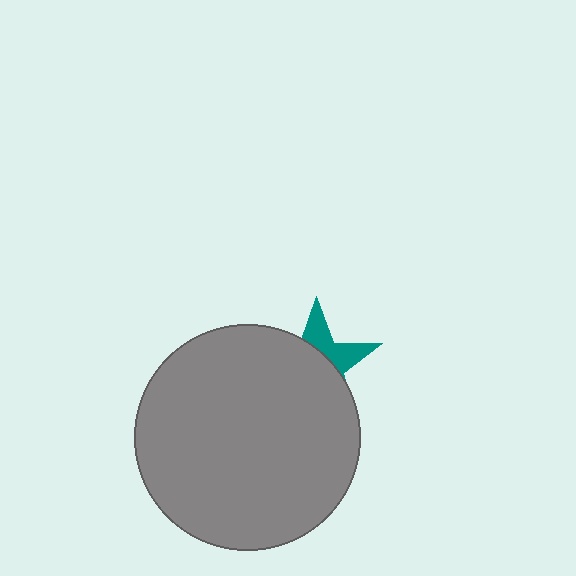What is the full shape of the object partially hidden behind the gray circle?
The partially hidden object is a teal star.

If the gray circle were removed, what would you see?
You would see the complete teal star.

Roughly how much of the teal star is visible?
A small part of it is visible (roughly 33%).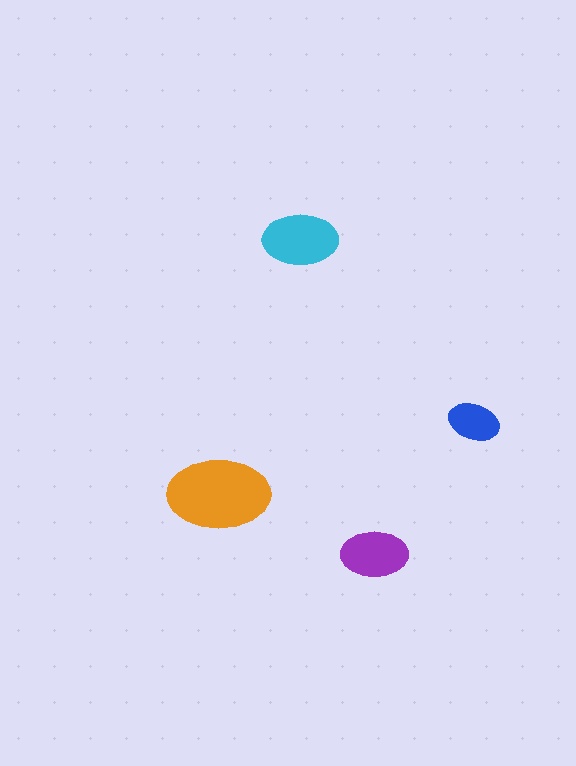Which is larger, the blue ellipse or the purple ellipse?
The purple one.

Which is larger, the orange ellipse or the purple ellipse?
The orange one.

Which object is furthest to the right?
The blue ellipse is rightmost.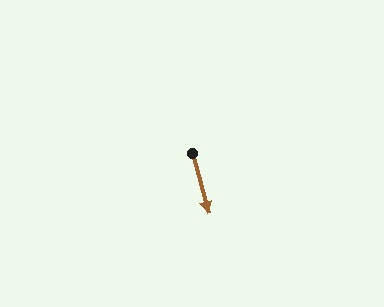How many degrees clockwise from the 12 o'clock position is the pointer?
Approximately 164 degrees.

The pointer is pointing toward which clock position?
Roughly 5 o'clock.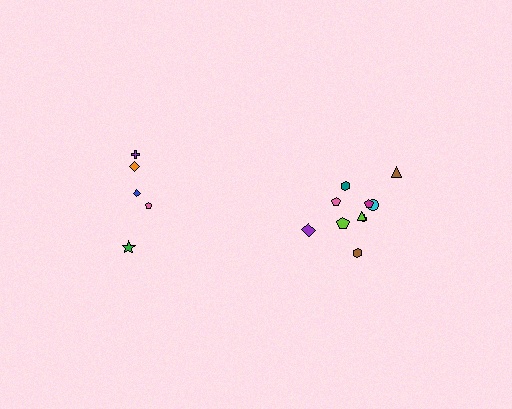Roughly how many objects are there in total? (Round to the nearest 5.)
Roughly 15 objects in total.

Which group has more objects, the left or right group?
The right group.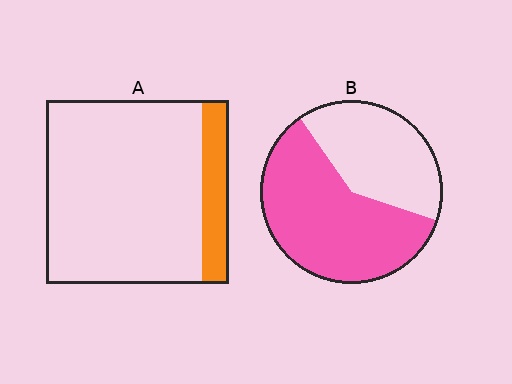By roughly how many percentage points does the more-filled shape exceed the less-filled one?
By roughly 45 percentage points (B over A).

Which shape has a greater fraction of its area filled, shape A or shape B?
Shape B.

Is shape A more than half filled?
No.